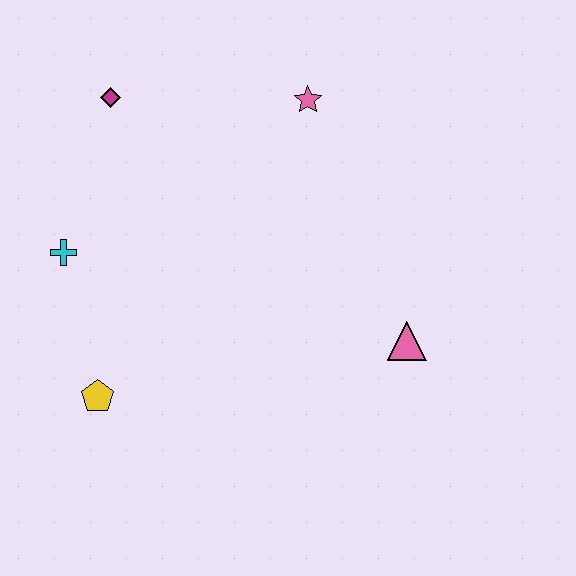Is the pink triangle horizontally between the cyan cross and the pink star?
No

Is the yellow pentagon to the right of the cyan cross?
Yes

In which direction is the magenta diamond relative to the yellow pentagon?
The magenta diamond is above the yellow pentagon.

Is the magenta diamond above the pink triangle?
Yes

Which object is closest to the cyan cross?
The yellow pentagon is closest to the cyan cross.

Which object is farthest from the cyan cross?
The pink triangle is farthest from the cyan cross.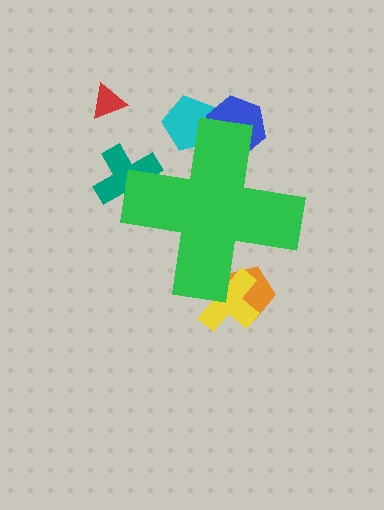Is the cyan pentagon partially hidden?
Yes, the cyan pentagon is partially hidden behind the green cross.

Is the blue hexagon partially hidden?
Yes, the blue hexagon is partially hidden behind the green cross.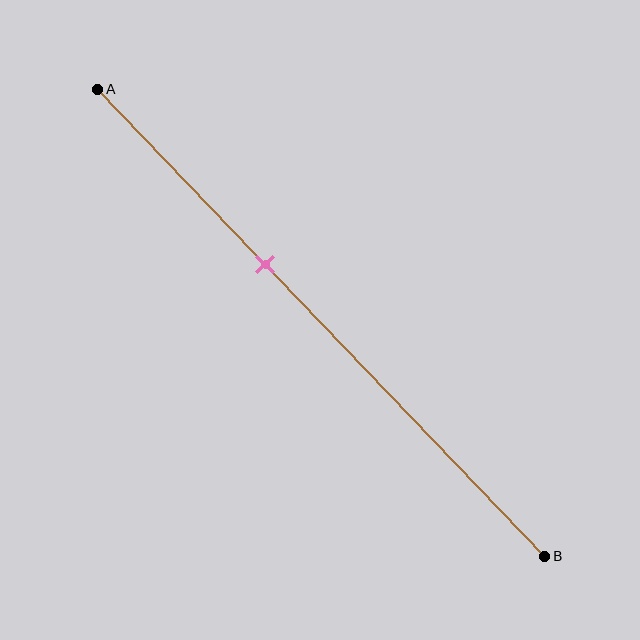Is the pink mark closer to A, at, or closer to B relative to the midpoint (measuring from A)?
The pink mark is closer to point A than the midpoint of segment AB.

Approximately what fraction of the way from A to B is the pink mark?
The pink mark is approximately 40% of the way from A to B.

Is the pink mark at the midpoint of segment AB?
No, the mark is at about 40% from A, not at the 50% midpoint.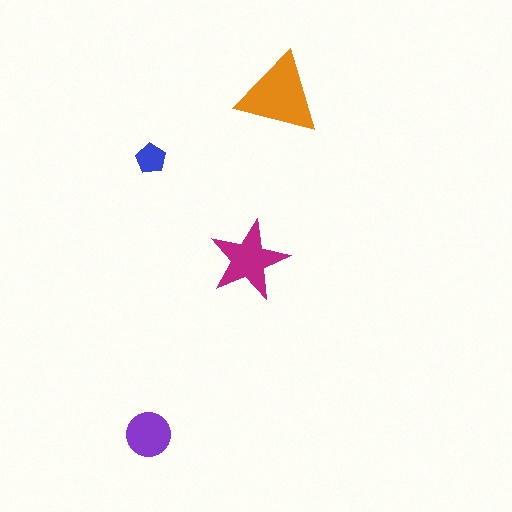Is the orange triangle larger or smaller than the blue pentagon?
Larger.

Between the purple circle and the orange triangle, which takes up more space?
The orange triangle.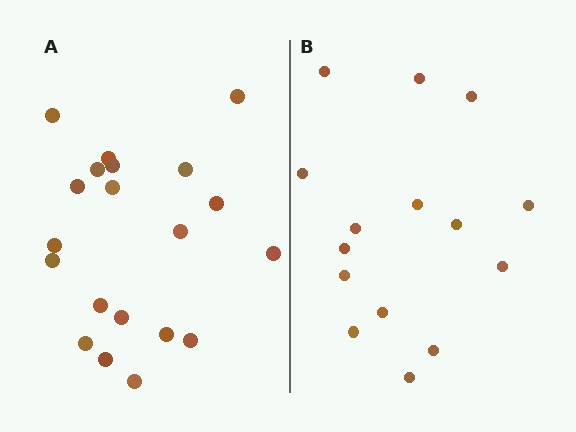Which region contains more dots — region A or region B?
Region A (the left region) has more dots.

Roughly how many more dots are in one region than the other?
Region A has about 5 more dots than region B.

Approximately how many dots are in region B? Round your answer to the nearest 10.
About 20 dots. (The exact count is 15, which rounds to 20.)